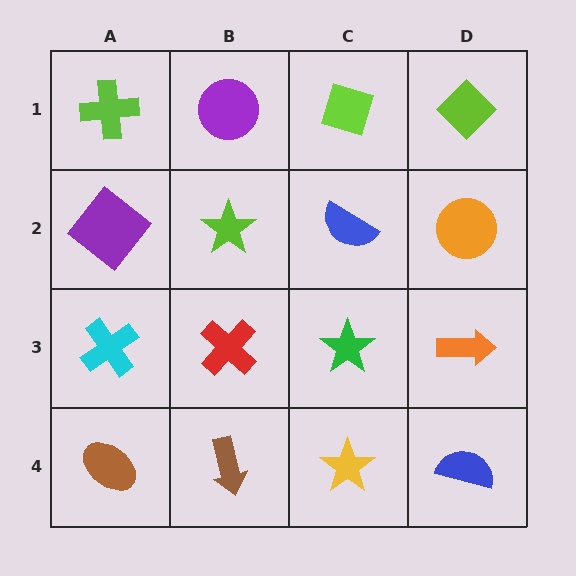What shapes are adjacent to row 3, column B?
A lime star (row 2, column B), a brown arrow (row 4, column B), a cyan cross (row 3, column A), a green star (row 3, column C).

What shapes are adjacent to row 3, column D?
An orange circle (row 2, column D), a blue semicircle (row 4, column D), a green star (row 3, column C).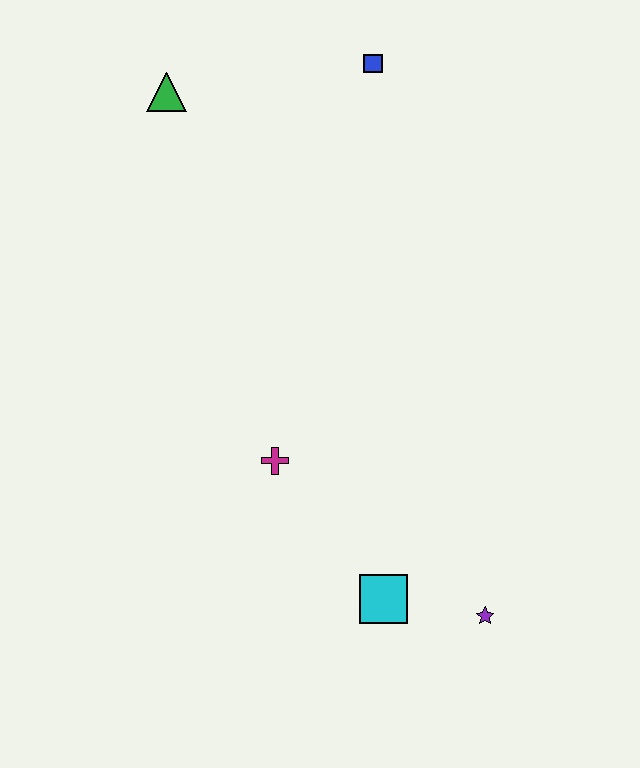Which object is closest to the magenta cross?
The cyan square is closest to the magenta cross.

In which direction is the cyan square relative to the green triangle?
The cyan square is below the green triangle.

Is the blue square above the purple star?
Yes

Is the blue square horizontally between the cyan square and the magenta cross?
Yes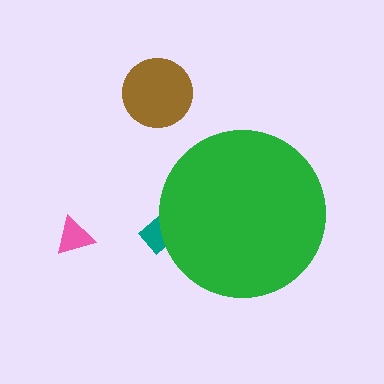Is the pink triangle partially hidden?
No, the pink triangle is fully visible.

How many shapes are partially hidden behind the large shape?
1 shape is partially hidden.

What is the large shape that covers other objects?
A green circle.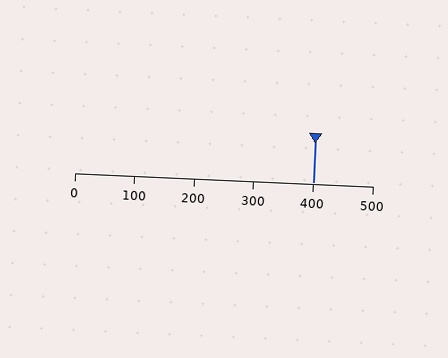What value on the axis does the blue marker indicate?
The marker indicates approximately 400.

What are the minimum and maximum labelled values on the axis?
The axis runs from 0 to 500.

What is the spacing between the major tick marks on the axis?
The major ticks are spaced 100 apart.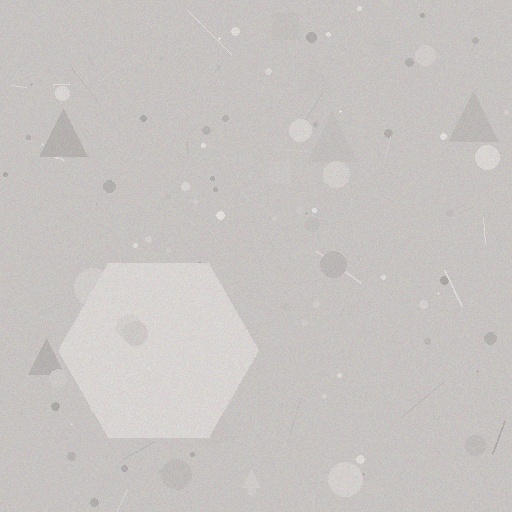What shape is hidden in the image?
A hexagon is hidden in the image.